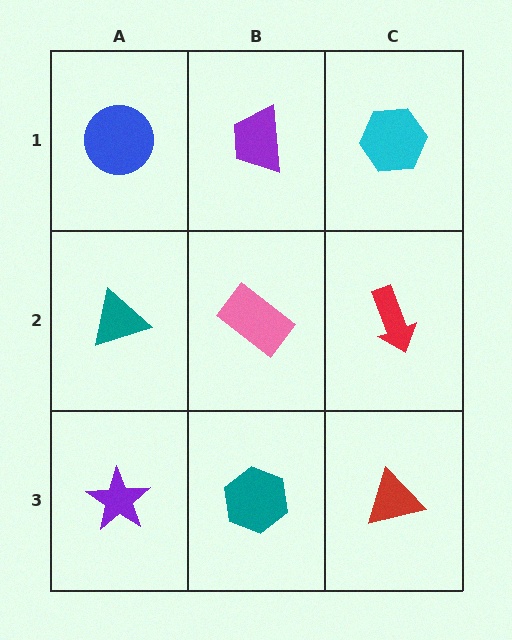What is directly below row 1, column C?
A red arrow.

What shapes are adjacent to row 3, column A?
A teal triangle (row 2, column A), a teal hexagon (row 3, column B).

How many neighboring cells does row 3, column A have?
2.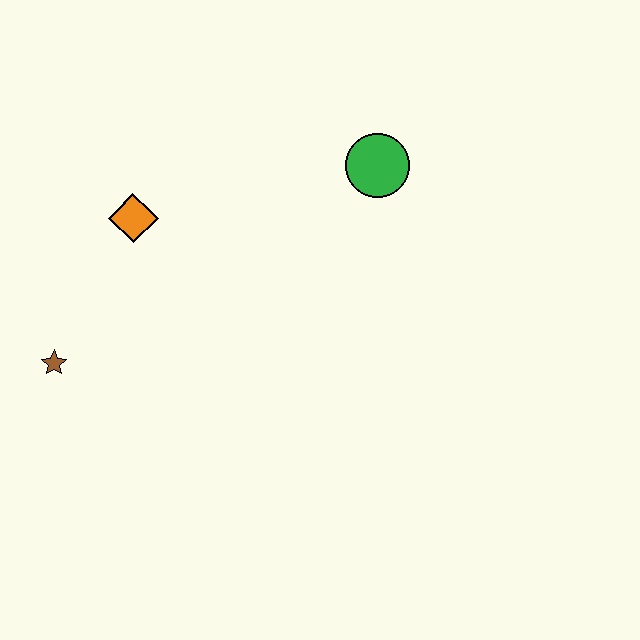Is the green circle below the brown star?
No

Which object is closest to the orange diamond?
The brown star is closest to the orange diamond.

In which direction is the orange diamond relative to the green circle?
The orange diamond is to the left of the green circle.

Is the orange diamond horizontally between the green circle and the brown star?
Yes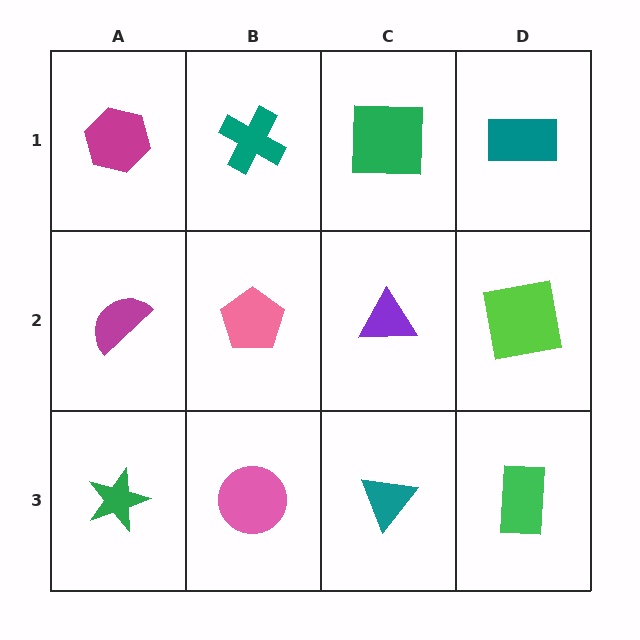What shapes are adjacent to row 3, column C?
A purple triangle (row 2, column C), a pink circle (row 3, column B), a green rectangle (row 3, column D).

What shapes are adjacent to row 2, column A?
A magenta hexagon (row 1, column A), a green star (row 3, column A), a pink pentagon (row 2, column B).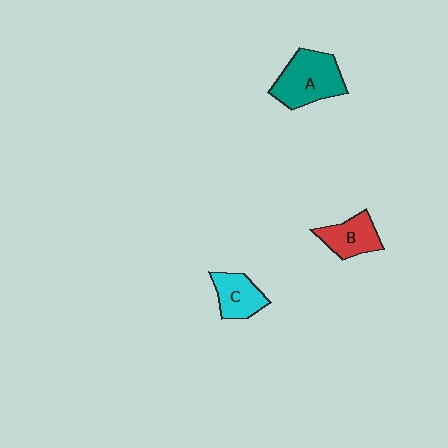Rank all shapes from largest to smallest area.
From largest to smallest: A (teal), B (red), C (cyan).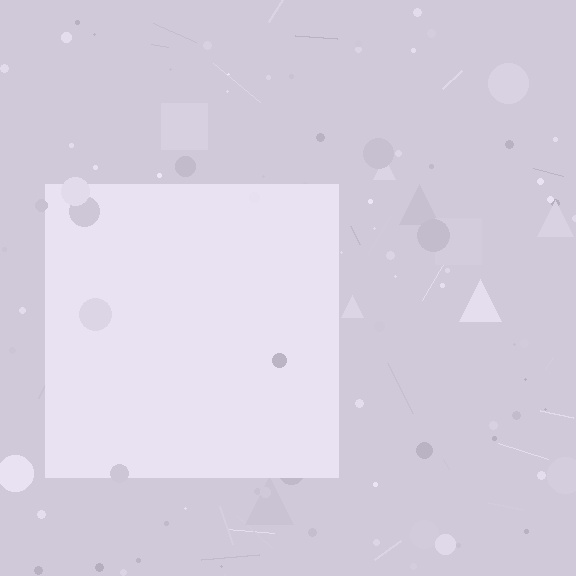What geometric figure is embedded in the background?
A square is embedded in the background.